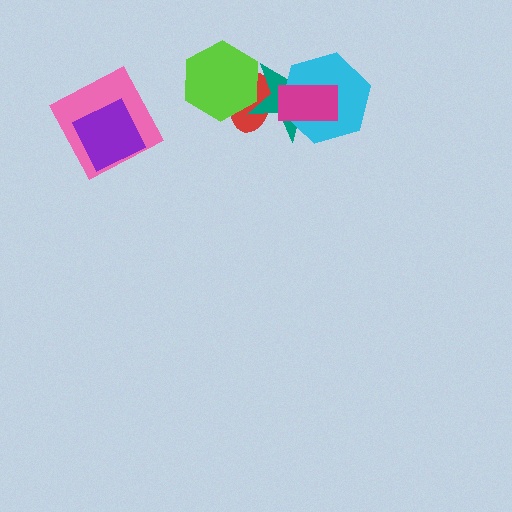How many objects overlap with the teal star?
4 objects overlap with the teal star.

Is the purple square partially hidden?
No, no other shape covers it.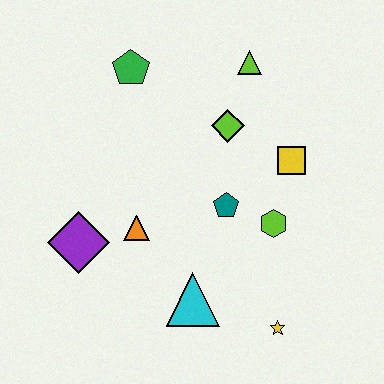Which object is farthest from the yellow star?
The green pentagon is farthest from the yellow star.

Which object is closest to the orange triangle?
The purple diamond is closest to the orange triangle.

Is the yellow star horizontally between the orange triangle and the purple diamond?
No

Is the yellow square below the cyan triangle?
No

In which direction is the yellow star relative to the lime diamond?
The yellow star is below the lime diamond.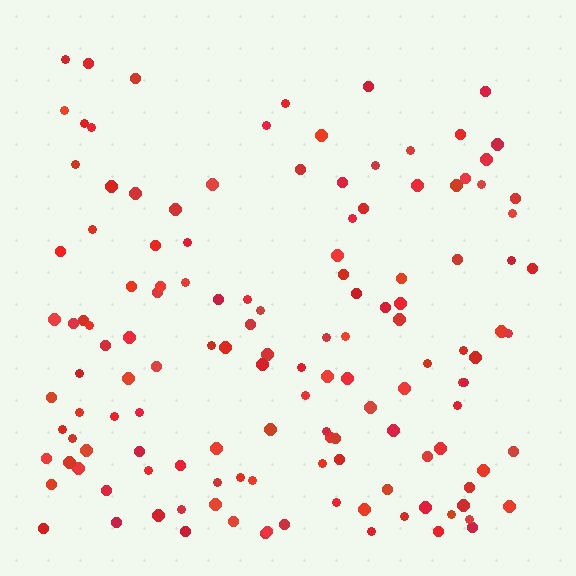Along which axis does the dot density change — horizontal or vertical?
Vertical.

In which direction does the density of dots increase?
From top to bottom, with the bottom side densest.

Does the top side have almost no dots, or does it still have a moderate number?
Still a moderate number, just noticeably fewer than the bottom.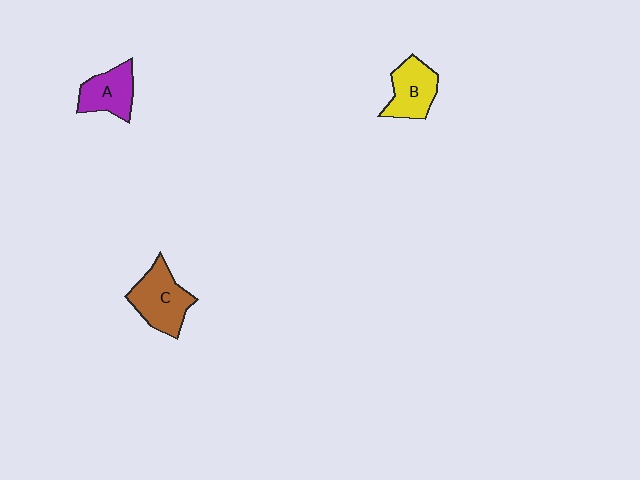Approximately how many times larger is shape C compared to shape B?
Approximately 1.2 times.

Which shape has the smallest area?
Shape A (purple).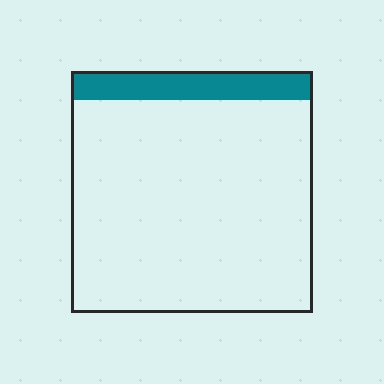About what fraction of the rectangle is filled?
About one eighth (1/8).